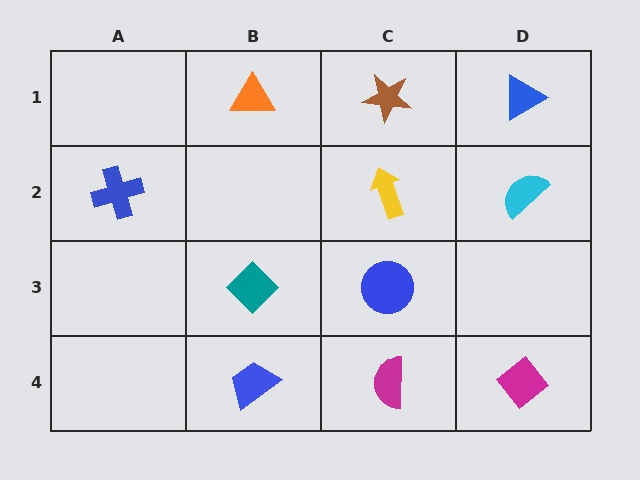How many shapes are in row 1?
3 shapes.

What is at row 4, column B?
A blue trapezoid.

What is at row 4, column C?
A magenta semicircle.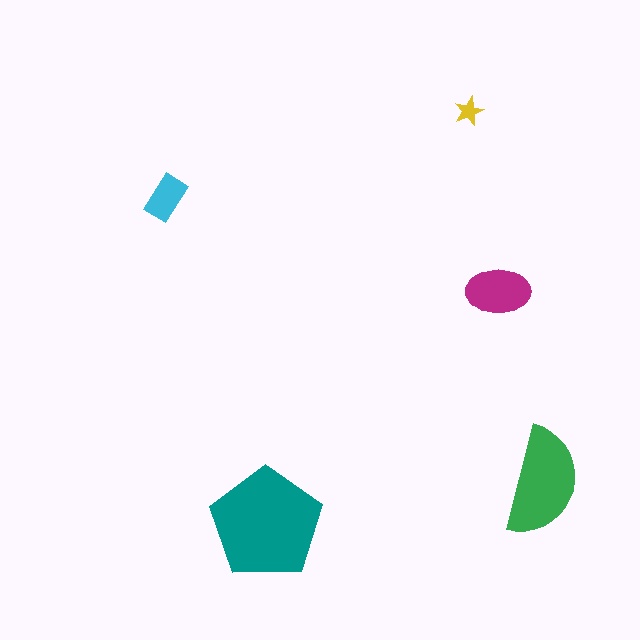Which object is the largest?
The teal pentagon.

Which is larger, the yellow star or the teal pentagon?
The teal pentagon.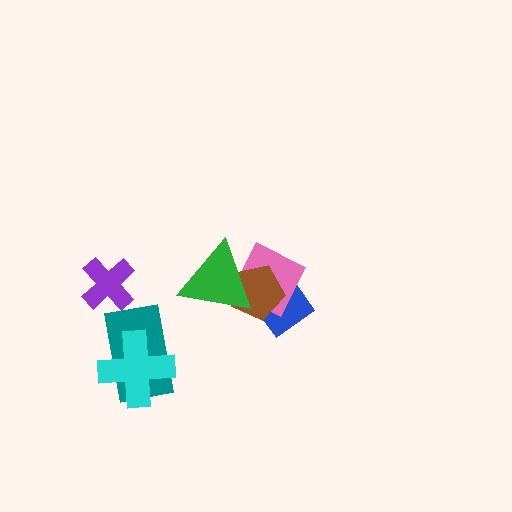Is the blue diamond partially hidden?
Yes, it is partially covered by another shape.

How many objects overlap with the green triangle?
3 objects overlap with the green triangle.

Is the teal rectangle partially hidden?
Yes, it is partially covered by another shape.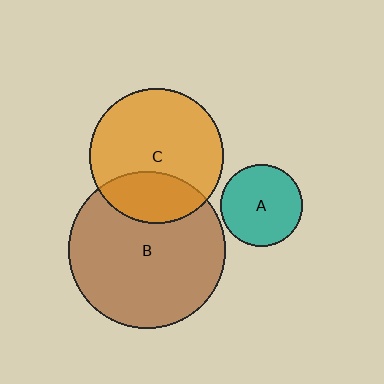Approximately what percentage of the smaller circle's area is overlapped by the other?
Approximately 30%.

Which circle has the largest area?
Circle B (brown).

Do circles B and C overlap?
Yes.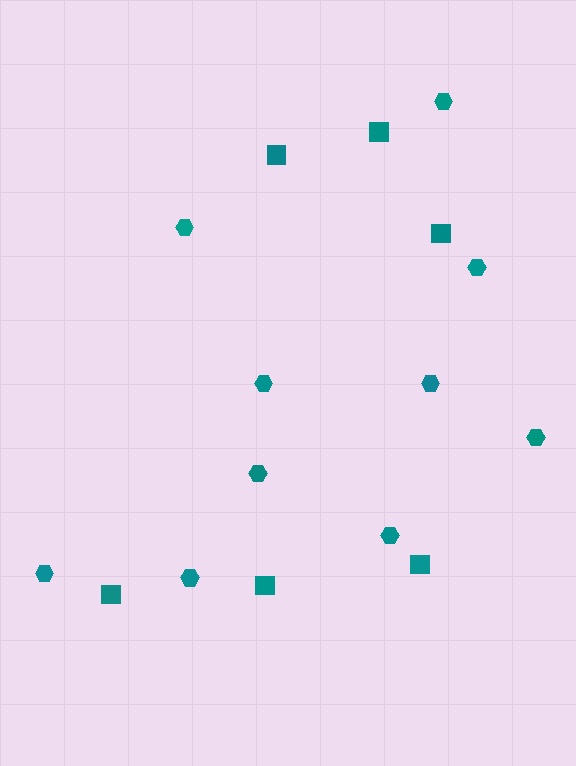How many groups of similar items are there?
There are 2 groups: one group of hexagons (10) and one group of squares (6).